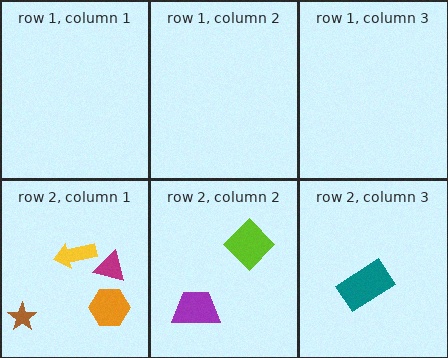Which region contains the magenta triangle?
The row 2, column 1 region.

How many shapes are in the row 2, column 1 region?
4.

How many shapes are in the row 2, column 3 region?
1.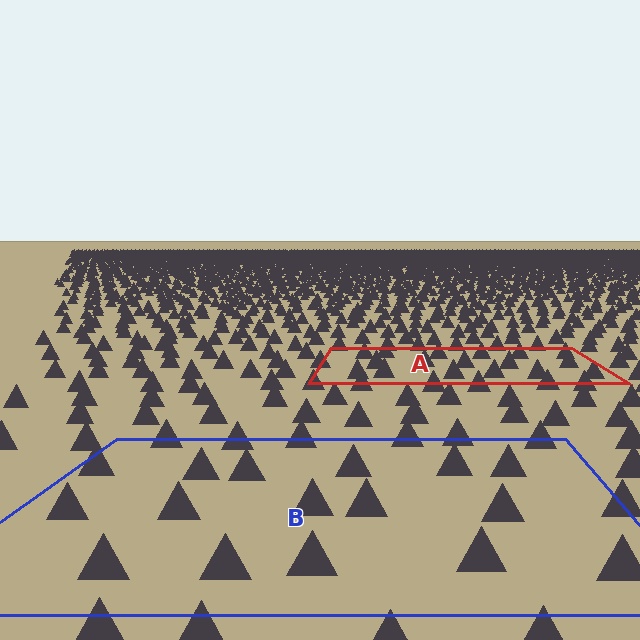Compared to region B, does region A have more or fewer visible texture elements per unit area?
Region A has more texture elements per unit area — they are packed more densely because it is farther away.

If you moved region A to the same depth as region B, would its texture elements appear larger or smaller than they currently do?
They would appear larger. At a closer depth, the same texture elements are projected at a bigger on-screen size.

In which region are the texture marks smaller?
The texture marks are smaller in region A, because it is farther away.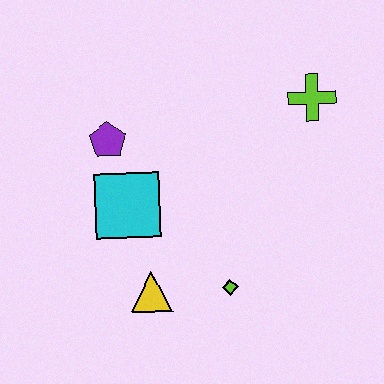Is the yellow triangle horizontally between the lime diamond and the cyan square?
Yes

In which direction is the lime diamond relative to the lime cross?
The lime diamond is below the lime cross.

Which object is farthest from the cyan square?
The lime cross is farthest from the cyan square.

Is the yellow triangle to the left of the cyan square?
No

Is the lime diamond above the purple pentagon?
No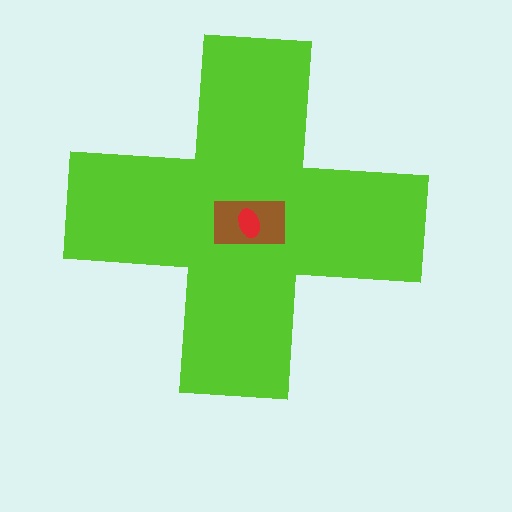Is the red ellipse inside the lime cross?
Yes.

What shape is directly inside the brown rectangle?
The red ellipse.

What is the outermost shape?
The lime cross.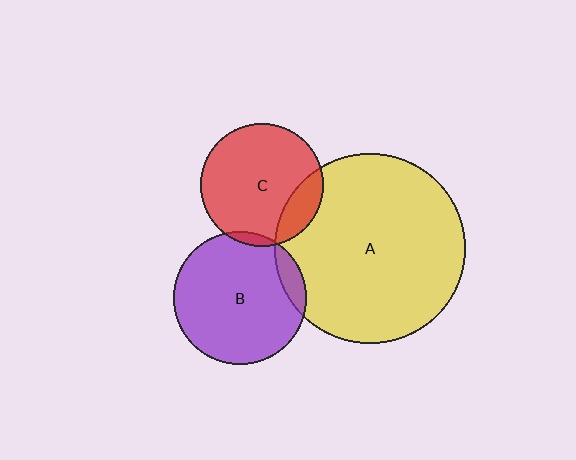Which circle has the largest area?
Circle A (yellow).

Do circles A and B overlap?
Yes.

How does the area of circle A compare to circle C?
Approximately 2.4 times.